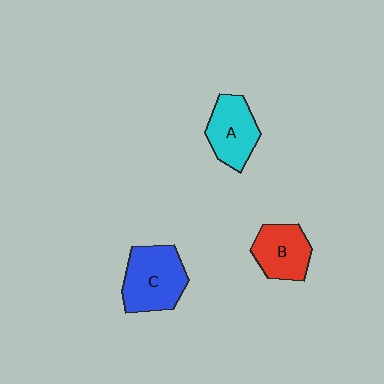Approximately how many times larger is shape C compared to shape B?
Approximately 1.3 times.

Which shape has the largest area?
Shape C (blue).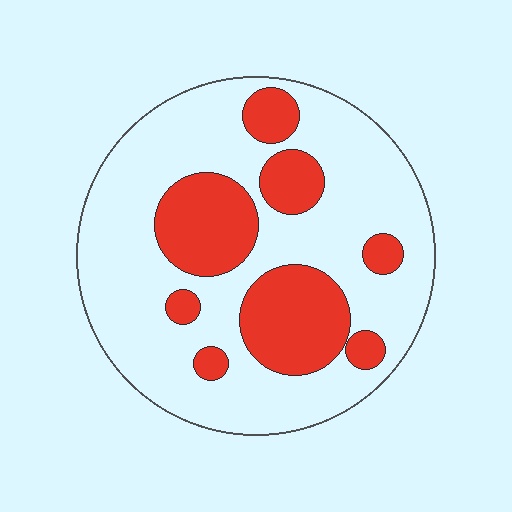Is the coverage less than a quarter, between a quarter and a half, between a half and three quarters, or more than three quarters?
Between a quarter and a half.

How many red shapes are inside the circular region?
8.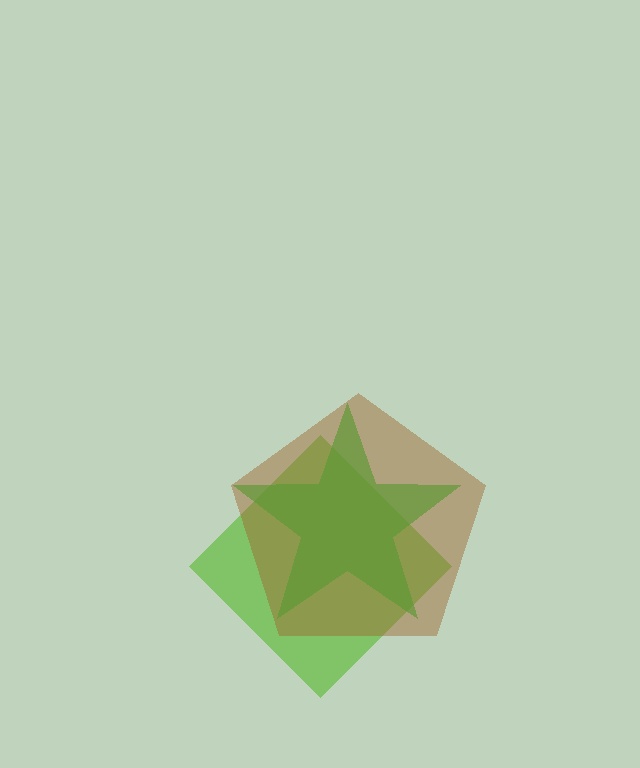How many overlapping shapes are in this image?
There are 3 overlapping shapes in the image.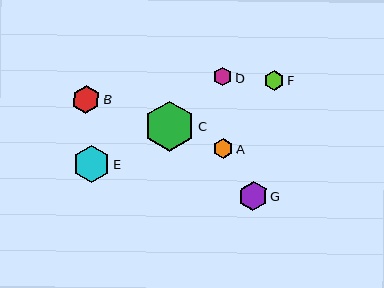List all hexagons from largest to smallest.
From largest to smallest: C, E, G, B, A, F, D.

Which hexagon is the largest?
Hexagon C is the largest with a size of approximately 50 pixels.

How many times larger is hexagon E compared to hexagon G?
Hexagon E is approximately 1.3 times the size of hexagon G.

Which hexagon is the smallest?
Hexagon D is the smallest with a size of approximately 19 pixels.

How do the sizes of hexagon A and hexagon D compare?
Hexagon A and hexagon D are approximately the same size.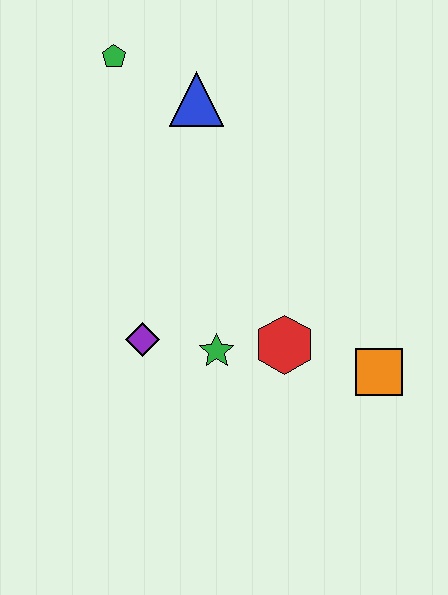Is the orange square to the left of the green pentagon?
No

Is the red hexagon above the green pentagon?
No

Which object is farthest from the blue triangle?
The orange square is farthest from the blue triangle.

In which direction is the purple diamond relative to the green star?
The purple diamond is to the left of the green star.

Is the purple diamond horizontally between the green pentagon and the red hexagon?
Yes